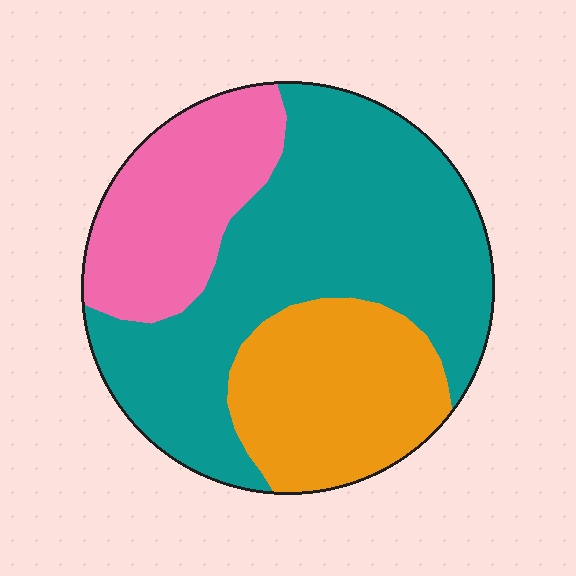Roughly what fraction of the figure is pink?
Pink covers about 20% of the figure.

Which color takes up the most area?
Teal, at roughly 55%.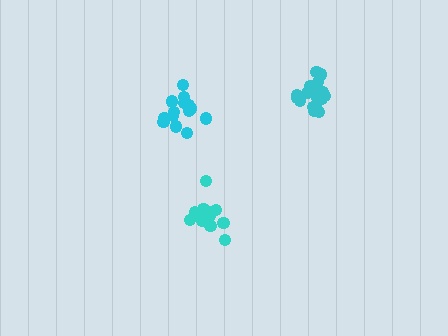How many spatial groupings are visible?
There are 3 spatial groupings.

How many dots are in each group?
Group 1: 15 dots, Group 2: 20 dots, Group 3: 16 dots (51 total).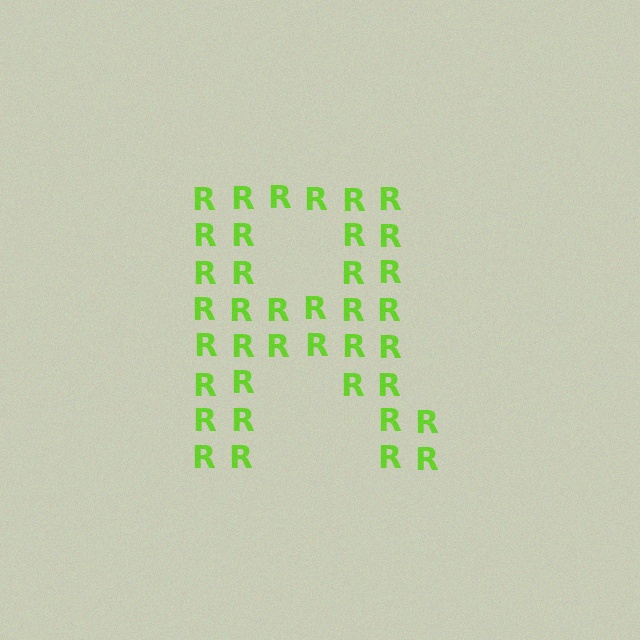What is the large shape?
The large shape is the letter R.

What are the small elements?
The small elements are letter R's.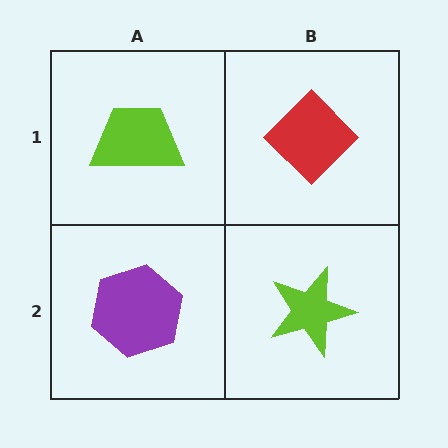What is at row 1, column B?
A red diamond.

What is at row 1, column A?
A lime trapezoid.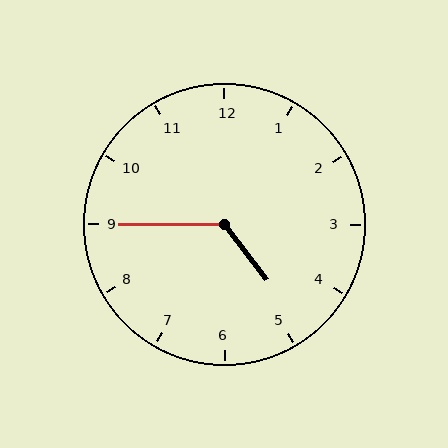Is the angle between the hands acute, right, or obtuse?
It is obtuse.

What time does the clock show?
4:45.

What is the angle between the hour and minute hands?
Approximately 128 degrees.